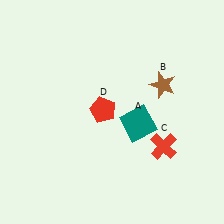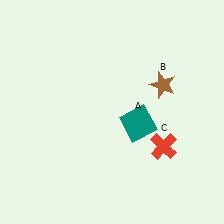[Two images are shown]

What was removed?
The red pentagon (D) was removed in Image 2.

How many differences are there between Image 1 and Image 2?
There is 1 difference between the two images.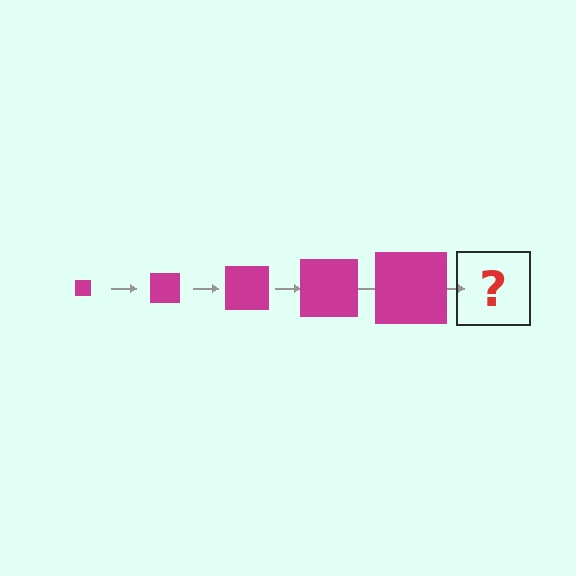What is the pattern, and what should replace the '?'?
The pattern is that the square gets progressively larger each step. The '?' should be a magenta square, larger than the previous one.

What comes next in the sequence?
The next element should be a magenta square, larger than the previous one.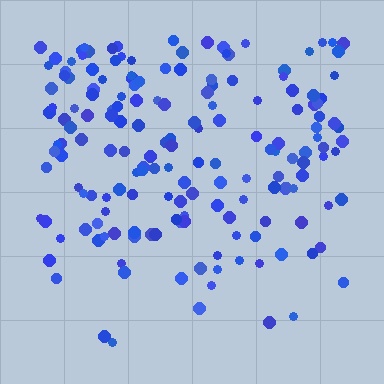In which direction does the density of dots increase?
From bottom to top, with the top side densest.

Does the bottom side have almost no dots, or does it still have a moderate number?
Still a moderate number, just noticeably fewer than the top.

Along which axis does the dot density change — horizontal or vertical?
Vertical.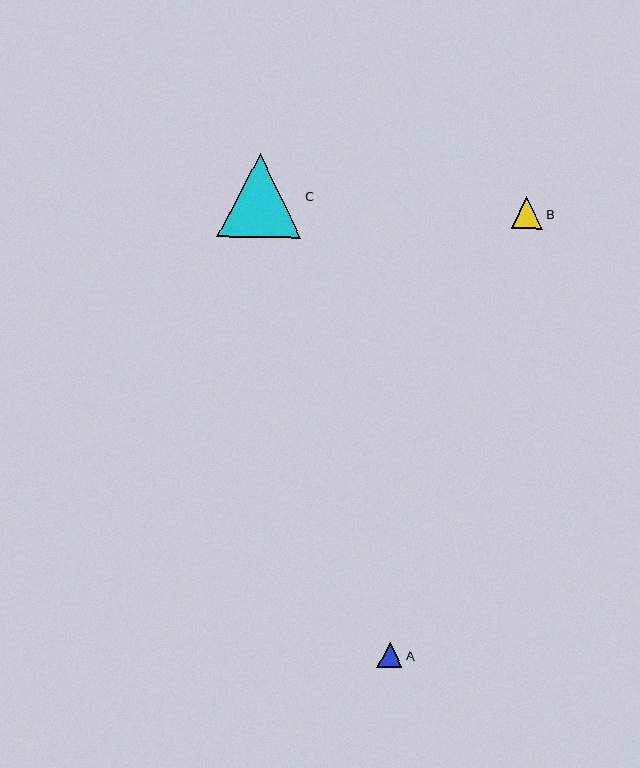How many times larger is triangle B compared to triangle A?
Triangle B is approximately 1.2 times the size of triangle A.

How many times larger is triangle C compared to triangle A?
Triangle C is approximately 3.3 times the size of triangle A.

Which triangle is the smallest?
Triangle A is the smallest with a size of approximately 25 pixels.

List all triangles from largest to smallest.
From largest to smallest: C, B, A.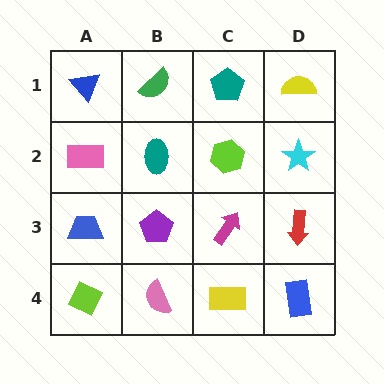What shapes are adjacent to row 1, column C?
A lime hexagon (row 2, column C), a green semicircle (row 1, column B), a yellow semicircle (row 1, column D).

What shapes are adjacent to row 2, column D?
A yellow semicircle (row 1, column D), a red arrow (row 3, column D), a lime hexagon (row 2, column C).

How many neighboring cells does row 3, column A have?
3.